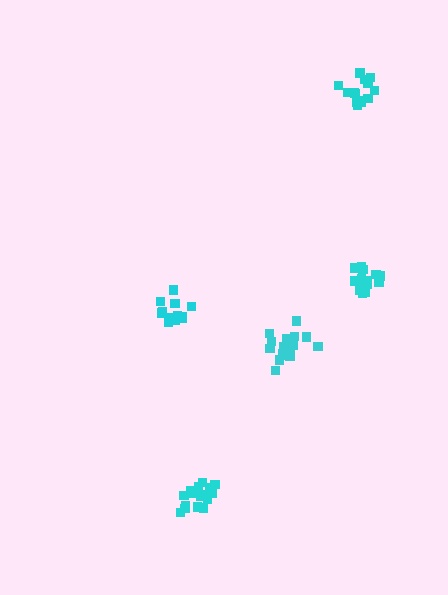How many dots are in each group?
Group 1: 14 dots, Group 2: 14 dots, Group 3: 17 dots, Group 4: 16 dots, Group 5: 18 dots (79 total).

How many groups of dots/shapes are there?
There are 5 groups.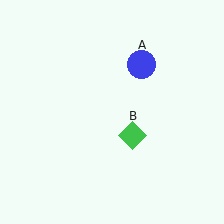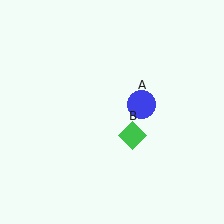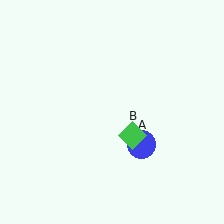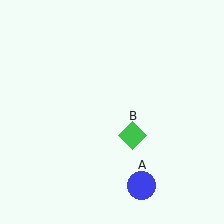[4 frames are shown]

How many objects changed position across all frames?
1 object changed position: blue circle (object A).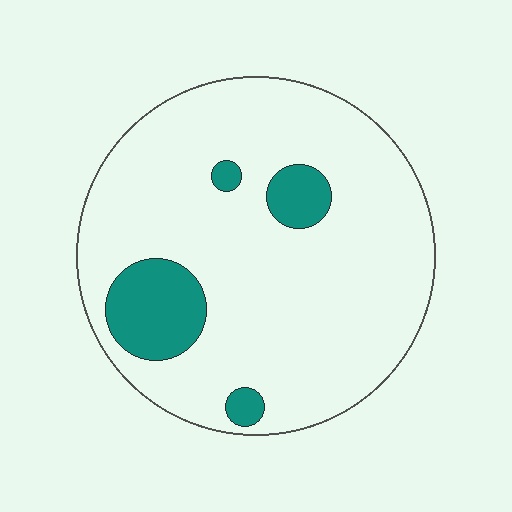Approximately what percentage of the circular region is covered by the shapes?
Approximately 15%.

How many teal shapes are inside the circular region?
4.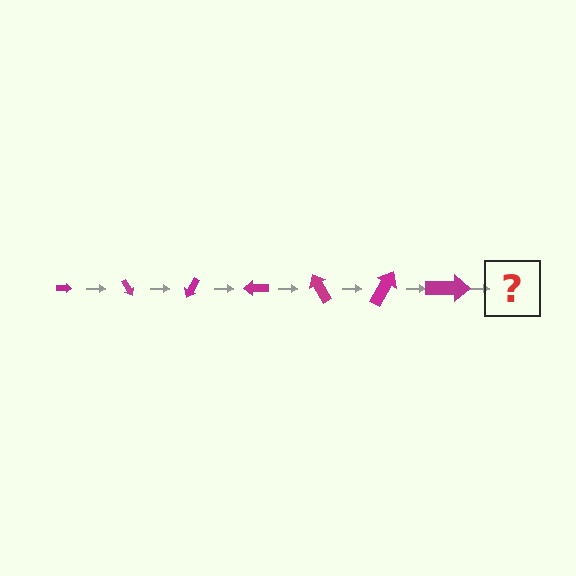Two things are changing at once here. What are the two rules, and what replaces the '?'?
The two rules are that the arrow grows larger each step and it rotates 60 degrees each step. The '?' should be an arrow, larger than the previous one and rotated 420 degrees from the start.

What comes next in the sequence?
The next element should be an arrow, larger than the previous one and rotated 420 degrees from the start.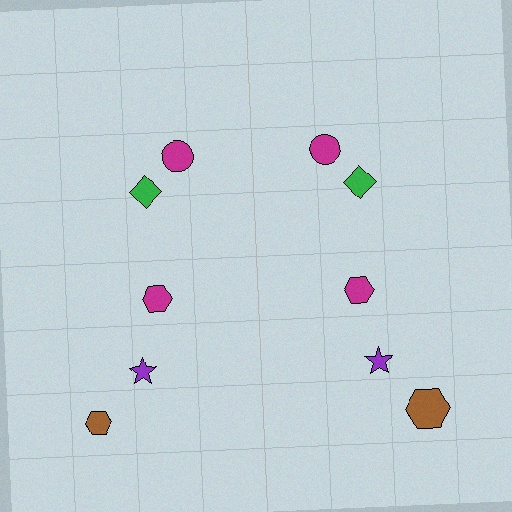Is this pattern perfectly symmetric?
No, the pattern is not perfectly symmetric. The brown hexagon on the right side has a different size than its mirror counterpart.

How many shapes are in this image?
There are 10 shapes in this image.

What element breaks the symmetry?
The brown hexagon on the right side has a different size than its mirror counterpart.